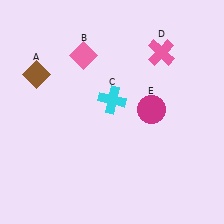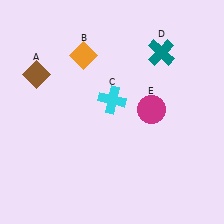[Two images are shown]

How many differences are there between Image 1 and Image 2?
There are 2 differences between the two images.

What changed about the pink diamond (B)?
In Image 1, B is pink. In Image 2, it changed to orange.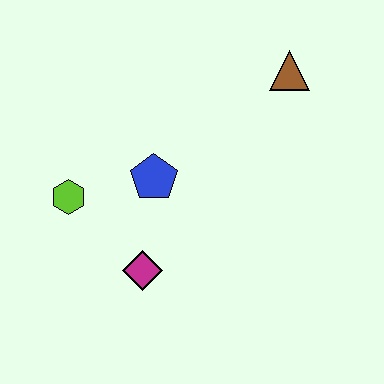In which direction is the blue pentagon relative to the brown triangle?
The blue pentagon is to the left of the brown triangle.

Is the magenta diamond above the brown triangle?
No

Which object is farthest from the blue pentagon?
The brown triangle is farthest from the blue pentagon.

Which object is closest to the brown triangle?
The blue pentagon is closest to the brown triangle.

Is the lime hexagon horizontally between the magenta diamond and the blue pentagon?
No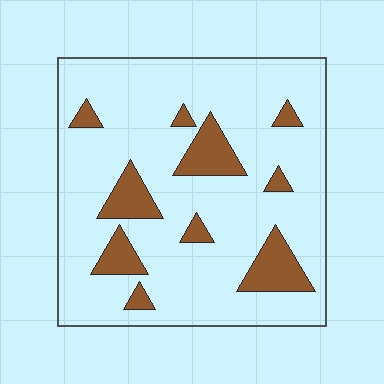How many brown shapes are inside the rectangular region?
10.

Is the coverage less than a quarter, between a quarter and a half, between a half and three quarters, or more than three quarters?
Less than a quarter.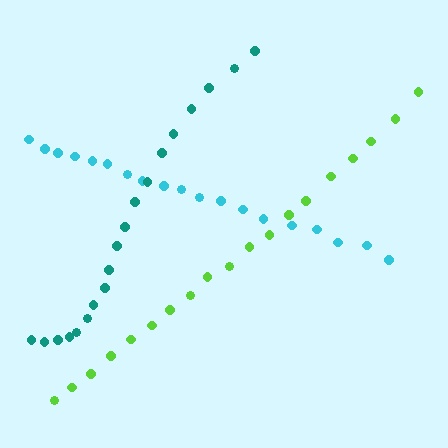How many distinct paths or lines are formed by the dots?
There are 3 distinct paths.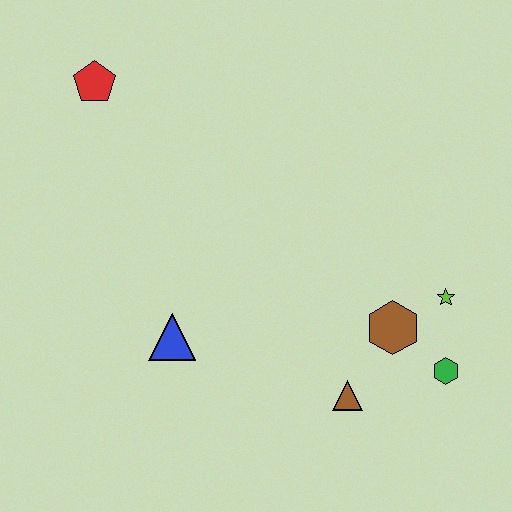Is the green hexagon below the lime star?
Yes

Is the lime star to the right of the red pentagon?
Yes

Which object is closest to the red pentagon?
The blue triangle is closest to the red pentagon.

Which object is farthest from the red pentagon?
The green hexagon is farthest from the red pentagon.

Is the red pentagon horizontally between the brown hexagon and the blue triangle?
No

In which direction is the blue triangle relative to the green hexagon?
The blue triangle is to the left of the green hexagon.